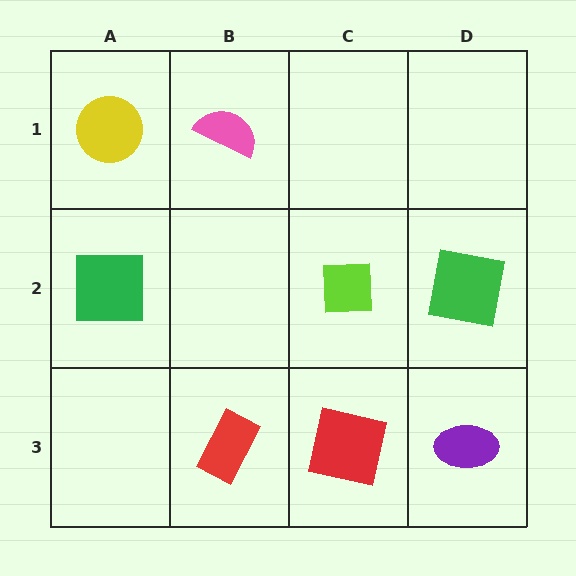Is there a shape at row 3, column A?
No, that cell is empty.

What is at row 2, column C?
A lime square.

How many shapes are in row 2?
3 shapes.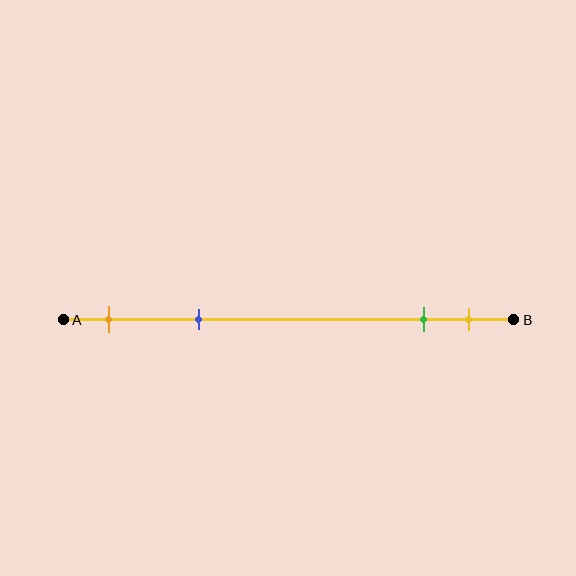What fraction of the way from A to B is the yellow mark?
The yellow mark is approximately 90% (0.9) of the way from A to B.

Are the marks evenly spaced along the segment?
No, the marks are not evenly spaced.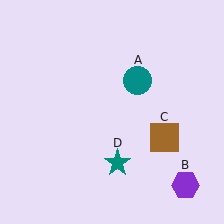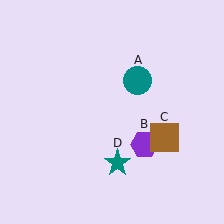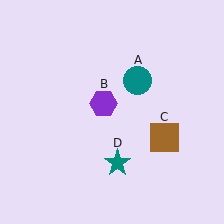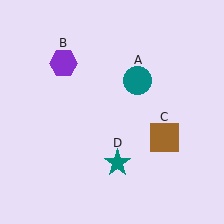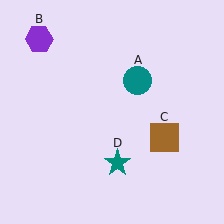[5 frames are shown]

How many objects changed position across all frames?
1 object changed position: purple hexagon (object B).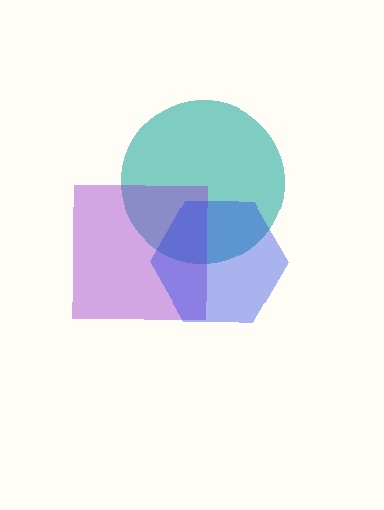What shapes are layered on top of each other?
The layered shapes are: a teal circle, a purple square, a blue hexagon.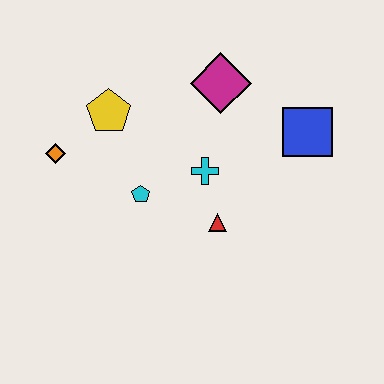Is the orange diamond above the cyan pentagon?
Yes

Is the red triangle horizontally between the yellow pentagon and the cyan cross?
No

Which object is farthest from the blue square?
The orange diamond is farthest from the blue square.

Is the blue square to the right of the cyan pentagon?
Yes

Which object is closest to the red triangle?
The cyan cross is closest to the red triangle.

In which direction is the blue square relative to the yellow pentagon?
The blue square is to the right of the yellow pentagon.